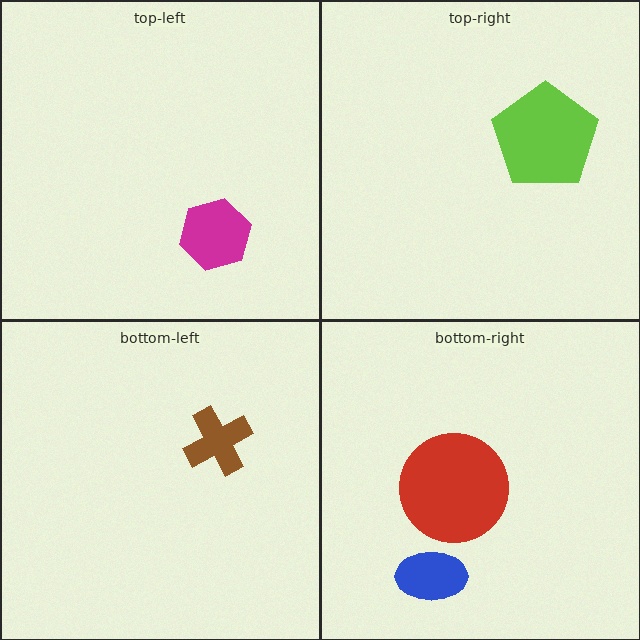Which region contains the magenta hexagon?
The top-left region.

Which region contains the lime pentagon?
The top-right region.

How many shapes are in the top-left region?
1.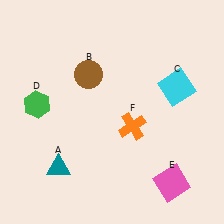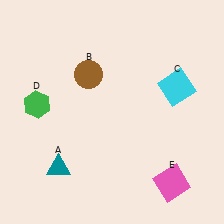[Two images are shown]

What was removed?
The orange cross (F) was removed in Image 2.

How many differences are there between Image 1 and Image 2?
There is 1 difference between the two images.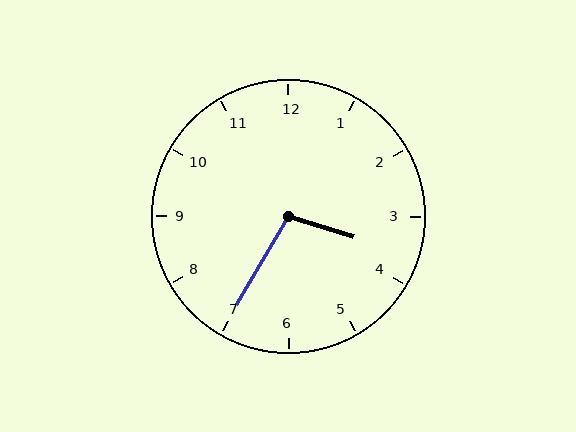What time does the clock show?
3:35.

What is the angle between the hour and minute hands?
Approximately 102 degrees.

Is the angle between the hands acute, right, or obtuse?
It is obtuse.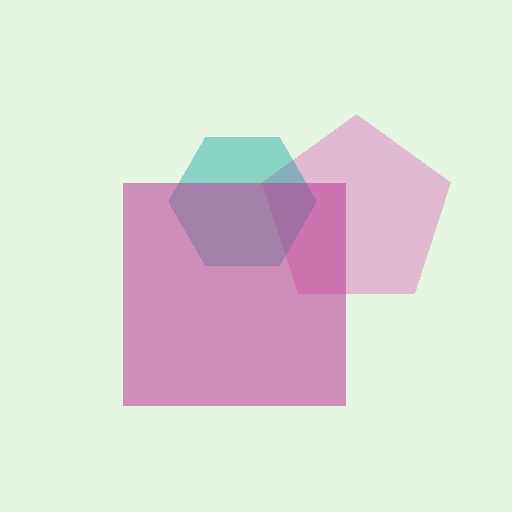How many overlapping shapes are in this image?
There are 3 overlapping shapes in the image.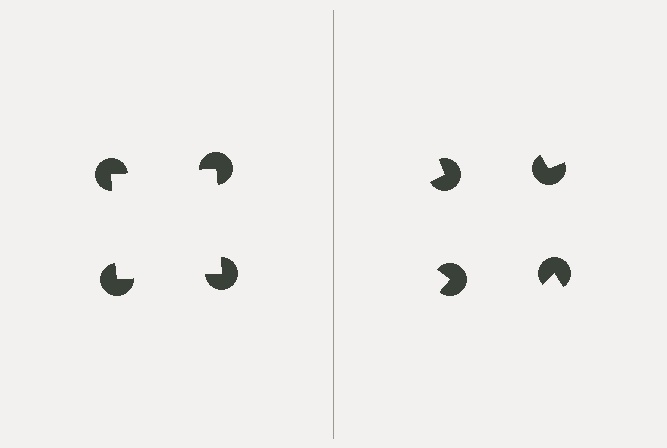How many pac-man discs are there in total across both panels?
8 — 4 on each side.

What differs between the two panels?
The pac-man discs are positioned identically on both sides; only the wedge orientations differ. On the left they align to a square; on the right they are misaligned.